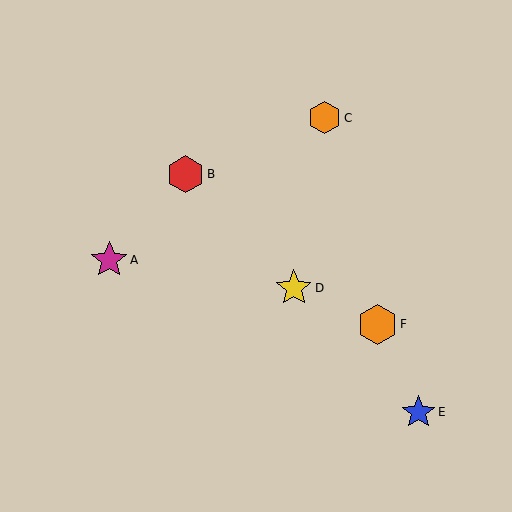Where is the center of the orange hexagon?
The center of the orange hexagon is at (324, 118).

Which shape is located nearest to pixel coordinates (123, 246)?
The magenta star (labeled A) at (109, 260) is nearest to that location.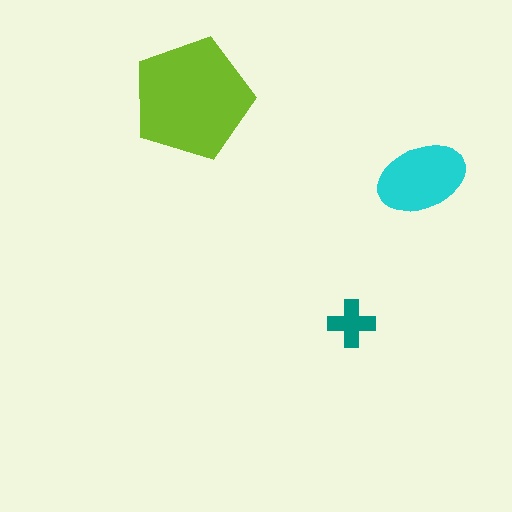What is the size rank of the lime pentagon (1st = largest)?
1st.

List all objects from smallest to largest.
The teal cross, the cyan ellipse, the lime pentagon.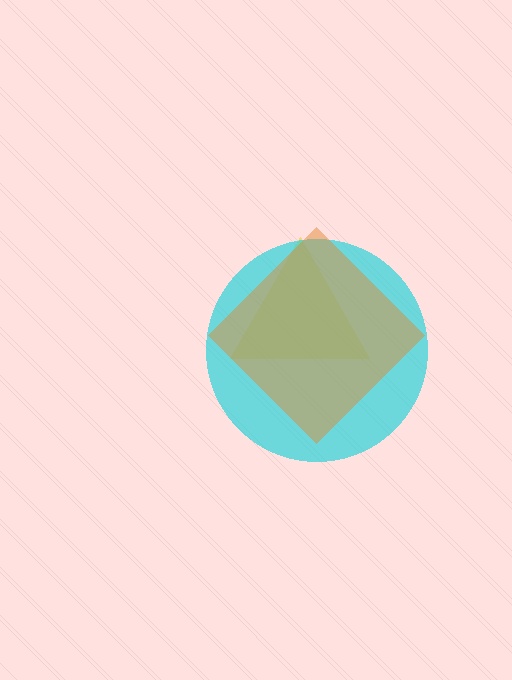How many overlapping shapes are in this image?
There are 3 overlapping shapes in the image.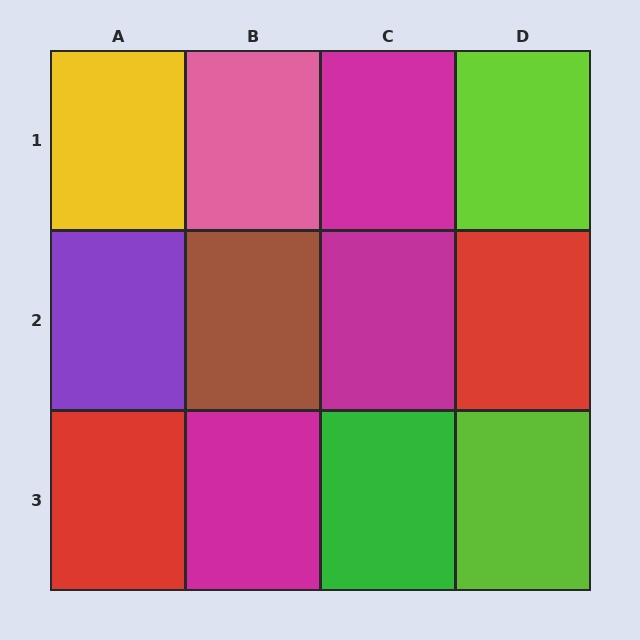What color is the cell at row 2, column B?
Brown.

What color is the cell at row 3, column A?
Red.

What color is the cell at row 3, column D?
Lime.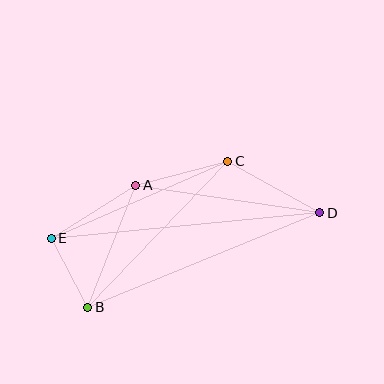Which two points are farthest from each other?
Points D and E are farthest from each other.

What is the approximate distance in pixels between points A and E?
The distance between A and E is approximately 100 pixels.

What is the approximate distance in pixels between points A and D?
The distance between A and D is approximately 186 pixels.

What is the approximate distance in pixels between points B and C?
The distance between B and C is approximately 202 pixels.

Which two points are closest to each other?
Points B and E are closest to each other.